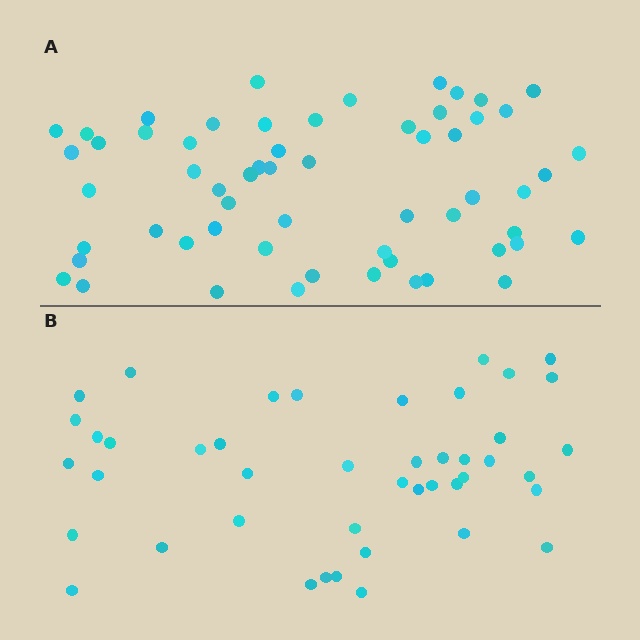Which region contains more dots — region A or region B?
Region A (the top region) has more dots.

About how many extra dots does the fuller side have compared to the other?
Region A has approximately 15 more dots than region B.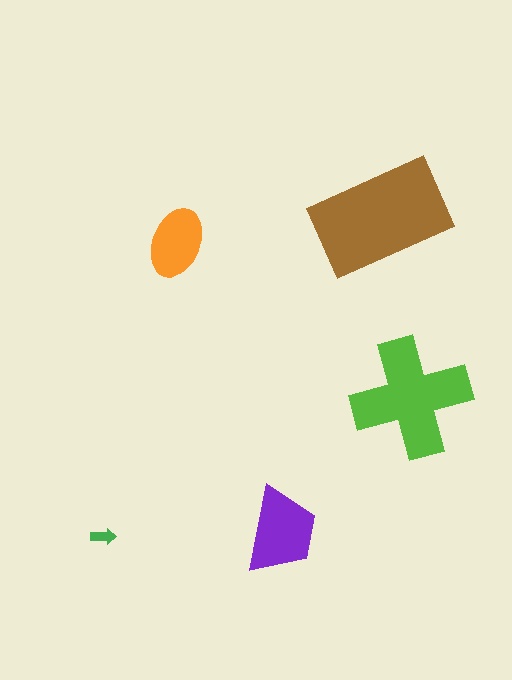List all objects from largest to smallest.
The brown rectangle, the lime cross, the purple trapezoid, the orange ellipse, the green arrow.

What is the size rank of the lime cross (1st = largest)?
2nd.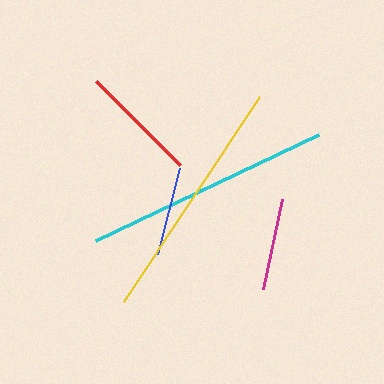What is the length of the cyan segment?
The cyan segment is approximately 247 pixels long.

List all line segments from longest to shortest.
From longest to shortest: cyan, yellow, red, magenta, blue.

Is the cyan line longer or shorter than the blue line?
The cyan line is longer than the blue line.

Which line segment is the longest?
The cyan line is the longest at approximately 247 pixels.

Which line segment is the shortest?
The blue line is the shortest at approximately 89 pixels.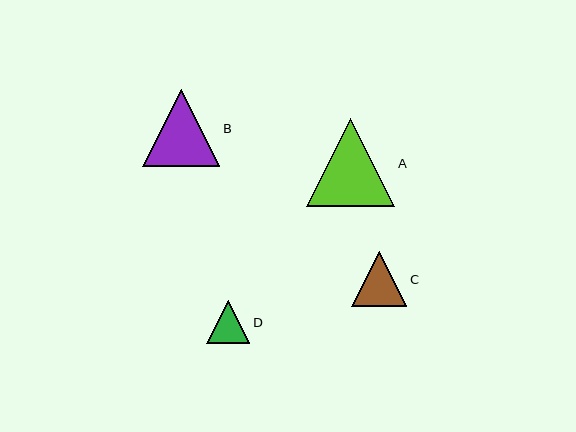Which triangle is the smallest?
Triangle D is the smallest with a size of approximately 43 pixels.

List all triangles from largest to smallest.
From largest to smallest: A, B, C, D.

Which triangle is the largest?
Triangle A is the largest with a size of approximately 88 pixels.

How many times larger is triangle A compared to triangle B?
Triangle A is approximately 1.1 times the size of triangle B.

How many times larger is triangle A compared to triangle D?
Triangle A is approximately 2.1 times the size of triangle D.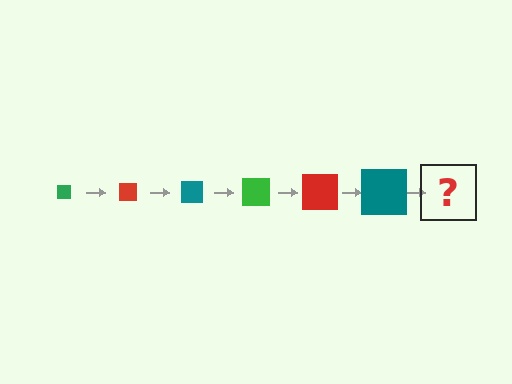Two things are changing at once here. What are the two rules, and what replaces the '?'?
The two rules are that the square grows larger each step and the color cycles through green, red, and teal. The '?' should be a green square, larger than the previous one.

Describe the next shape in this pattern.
It should be a green square, larger than the previous one.